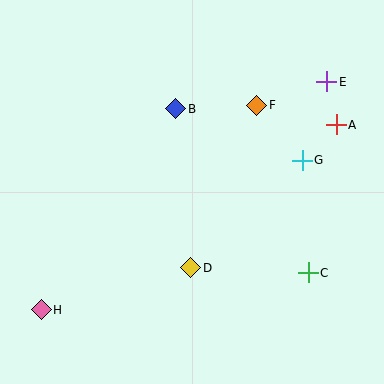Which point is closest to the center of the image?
Point D at (191, 268) is closest to the center.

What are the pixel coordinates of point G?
Point G is at (302, 160).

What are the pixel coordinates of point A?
Point A is at (336, 125).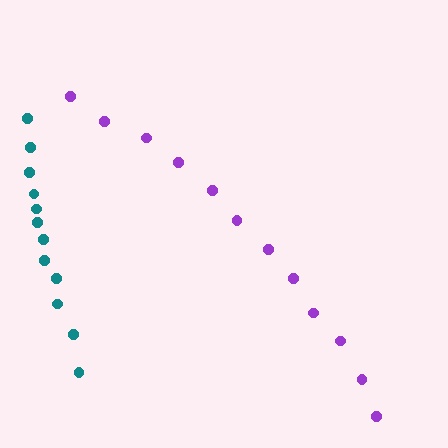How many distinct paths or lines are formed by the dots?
There are 2 distinct paths.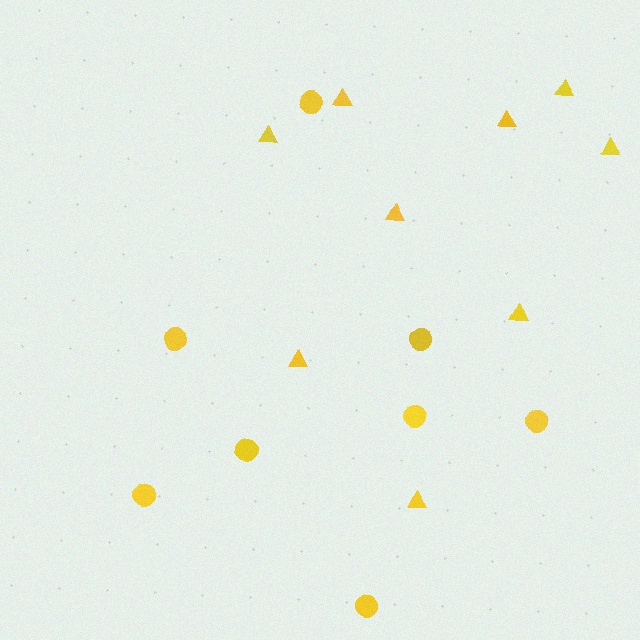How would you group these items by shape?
There are 2 groups: one group of triangles (9) and one group of circles (8).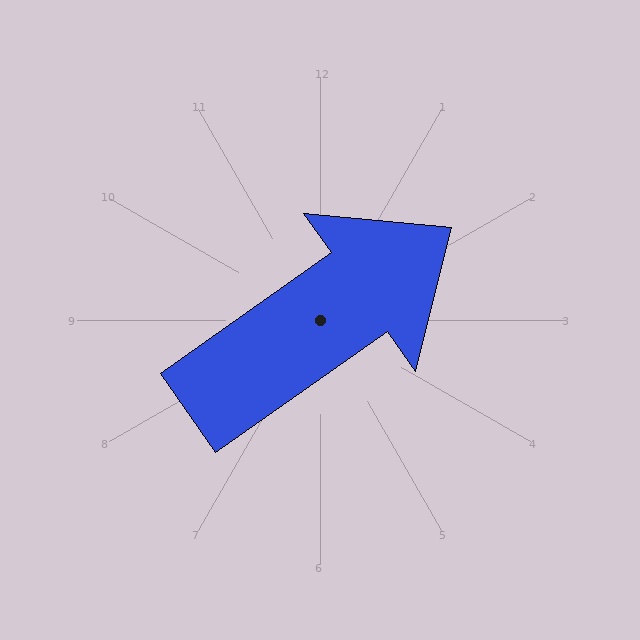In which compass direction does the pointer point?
Northeast.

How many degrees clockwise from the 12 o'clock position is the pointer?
Approximately 55 degrees.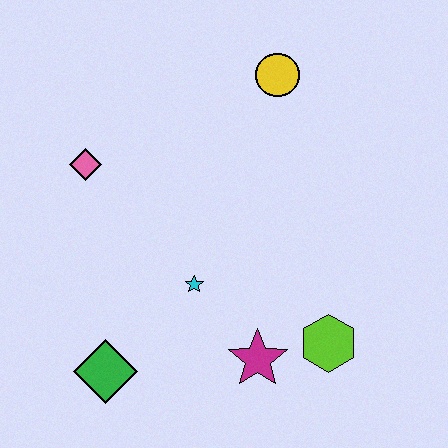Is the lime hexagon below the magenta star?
No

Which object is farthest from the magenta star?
The yellow circle is farthest from the magenta star.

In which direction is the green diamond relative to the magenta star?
The green diamond is to the left of the magenta star.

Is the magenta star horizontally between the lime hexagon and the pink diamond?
Yes